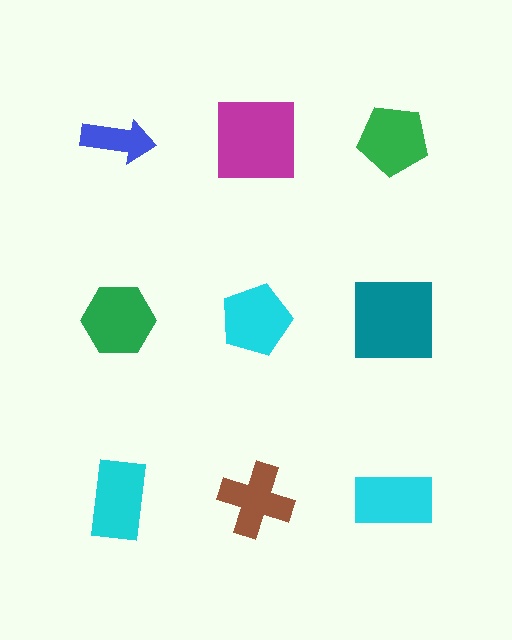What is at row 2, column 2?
A cyan pentagon.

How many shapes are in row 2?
3 shapes.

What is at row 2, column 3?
A teal square.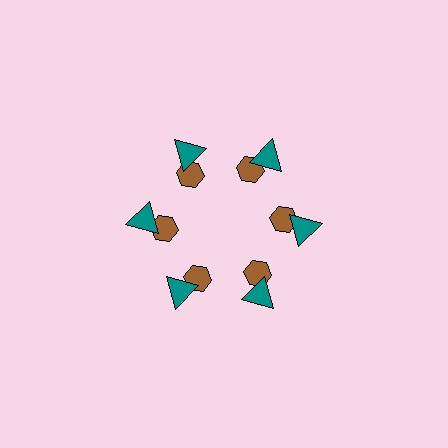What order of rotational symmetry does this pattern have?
This pattern has 6-fold rotational symmetry.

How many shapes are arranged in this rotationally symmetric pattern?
There are 12 shapes, arranged in 6 groups of 2.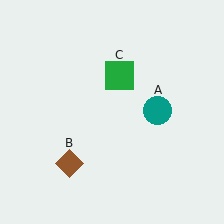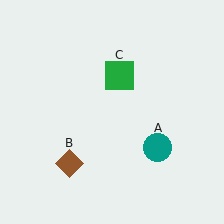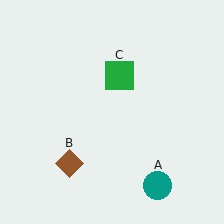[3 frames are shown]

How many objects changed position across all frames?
1 object changed position: teal circle (object A).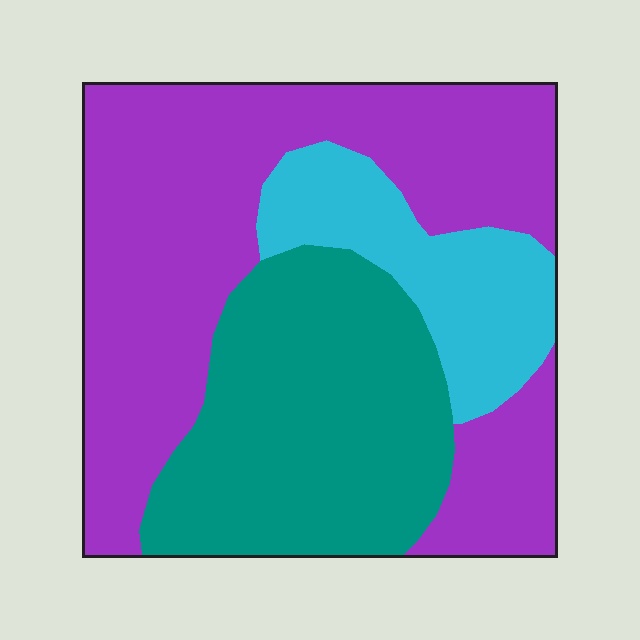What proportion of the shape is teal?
Teal takes up between a sixth and a third of the shape.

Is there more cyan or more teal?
Teal.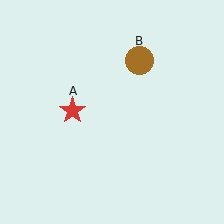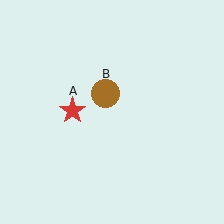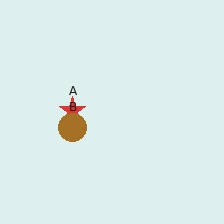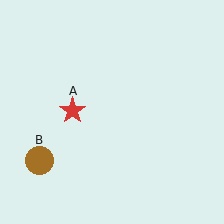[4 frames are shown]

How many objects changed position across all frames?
1 object changed position: brown circle (object B).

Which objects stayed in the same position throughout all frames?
Red star (object A) remained stationary.